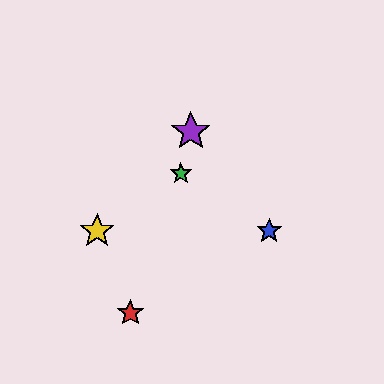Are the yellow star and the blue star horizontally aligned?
Yes, both are at y≈231.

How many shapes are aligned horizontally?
2 shapes (the blue star, the yellow star) are aligned horizontally.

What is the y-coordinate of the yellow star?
The yellow star is at y≈231.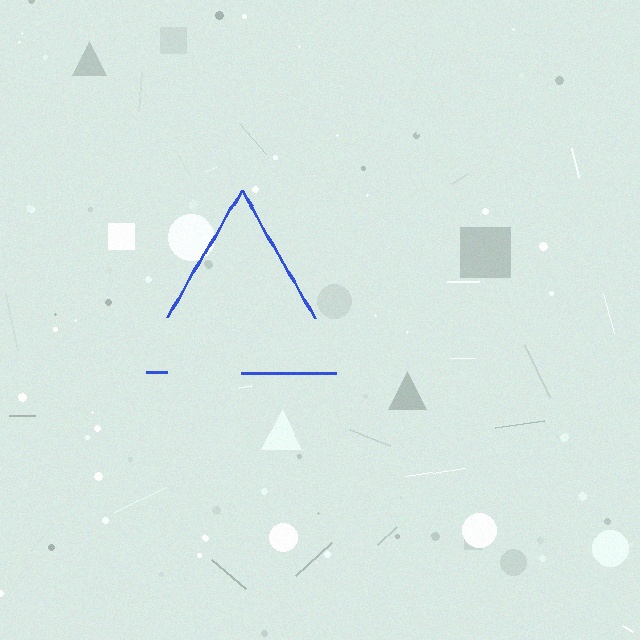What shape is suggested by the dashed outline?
The dashed outline suggests a triangle.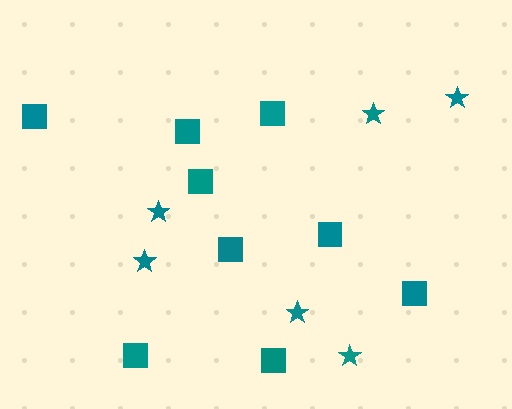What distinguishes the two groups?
There are 2 groups: one group of squares (9) and one group of stars (6).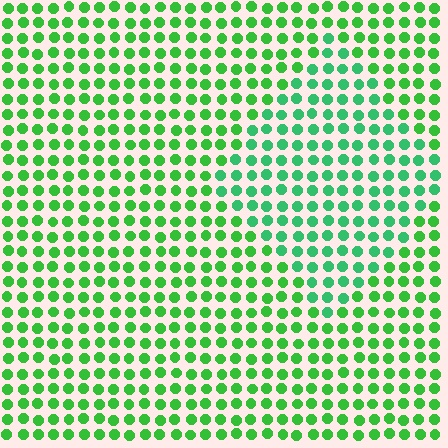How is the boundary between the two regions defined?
The boundary is defined purely by a slight shift in hue (about 23 degrees). Spacing, size, and orientation are identical on both sides.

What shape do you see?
I see a diamond.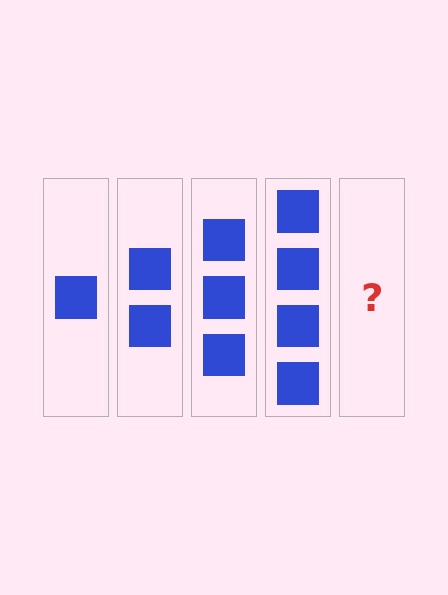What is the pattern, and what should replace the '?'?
The pattern is that each step adds one more square. The '?' should be 5 squares.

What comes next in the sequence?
The next element should be 5 squares.